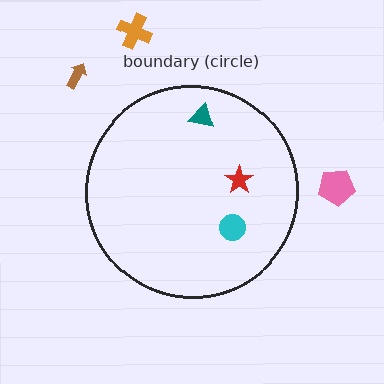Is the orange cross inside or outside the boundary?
Outside.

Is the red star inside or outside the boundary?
Inside.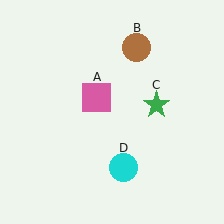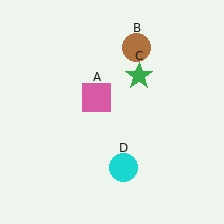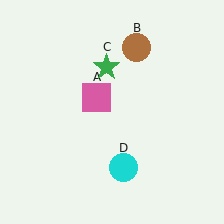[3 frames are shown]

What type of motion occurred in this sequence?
The green star (object C) rotated counterclockwise around the center of the scene.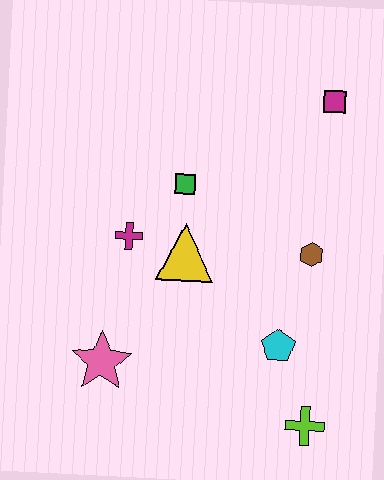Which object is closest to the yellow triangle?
The magenta cross is closest to the yellow triangle.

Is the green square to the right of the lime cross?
No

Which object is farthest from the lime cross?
The magenta square is farthest from the lime cross.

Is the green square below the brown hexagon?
No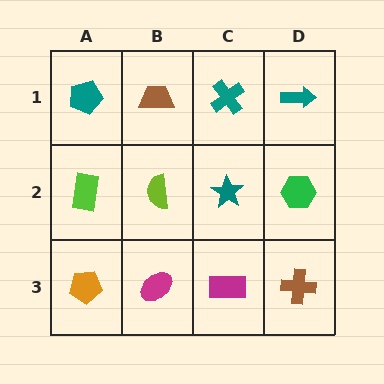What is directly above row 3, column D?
A green hexagon.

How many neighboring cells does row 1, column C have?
3.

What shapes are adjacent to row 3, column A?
A lime rectangle (row 2, column A), a magenta ellipse (row 3, column B).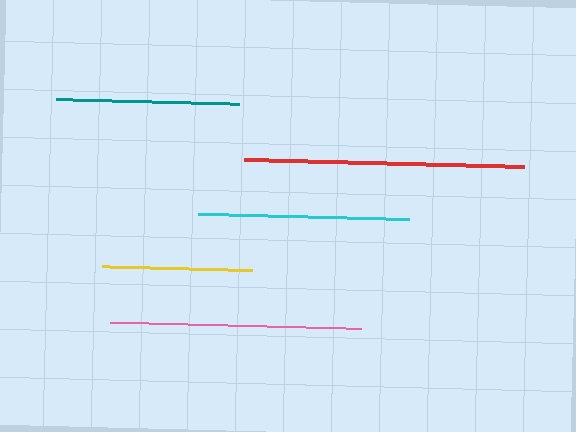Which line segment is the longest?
The red line is the longest at approximately 279 pixels.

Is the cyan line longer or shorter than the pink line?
The pink line is longer than the cyan line.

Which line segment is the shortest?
The yellow line is the shortest at approximately 149 pixels.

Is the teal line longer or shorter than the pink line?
The pink line is longer than the teal line.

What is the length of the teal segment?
The teal segment is approximately 183 pixels long.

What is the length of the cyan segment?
The cyan segment is approximately 210 pixels long.